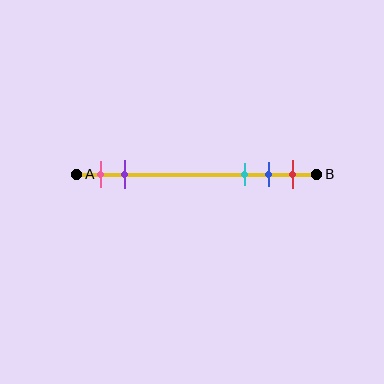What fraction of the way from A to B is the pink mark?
The pink mark is approximately 10% (0.1) of the way from A to B.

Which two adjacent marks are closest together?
The blue and red marks are the closest adjacent pair.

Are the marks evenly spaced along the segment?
No, the marks are not evenly spaced.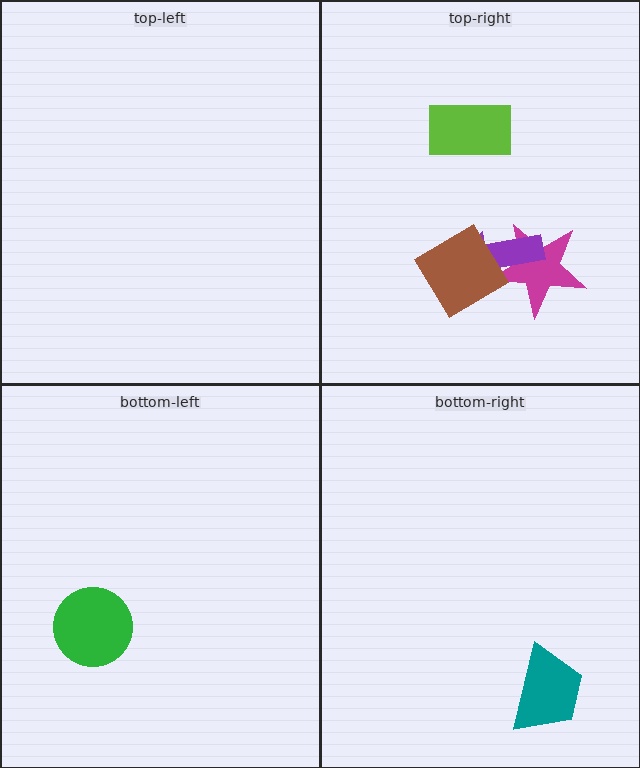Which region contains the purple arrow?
The top-right region.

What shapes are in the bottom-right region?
The teal trapezoid.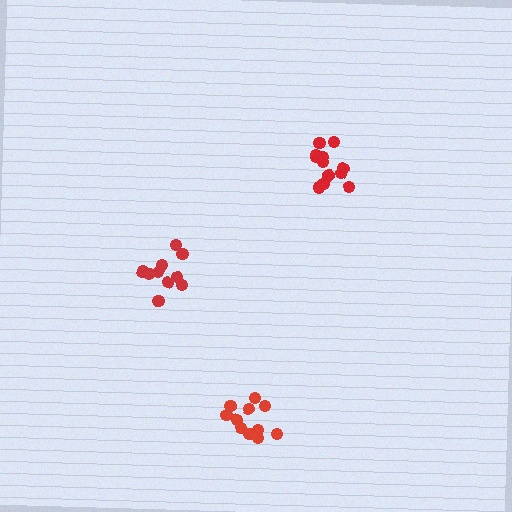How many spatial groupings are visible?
There are 3 spatial groupings.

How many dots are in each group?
Group 1: 12 dots, Group 2: 11 dots, Group 3: 11 dots (34 total).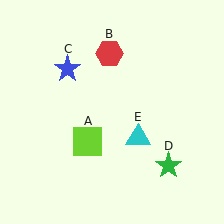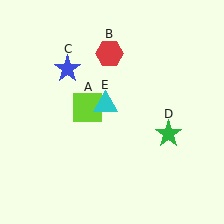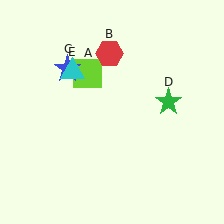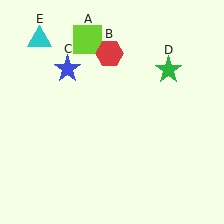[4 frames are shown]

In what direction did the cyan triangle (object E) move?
The cyan triangle (object E) moved up and to the left.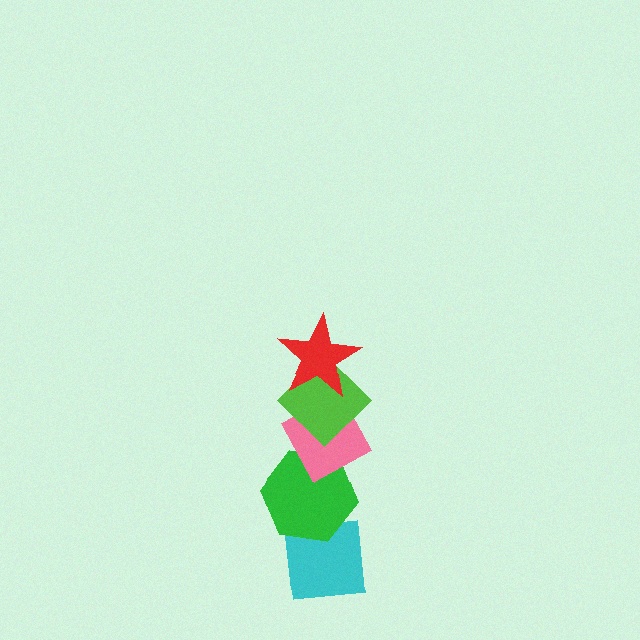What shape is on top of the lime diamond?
The red star is on top of the lime diamond.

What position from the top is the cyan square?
The cyan square is 5th from the top.